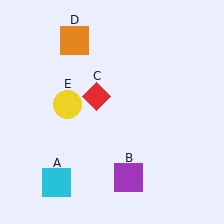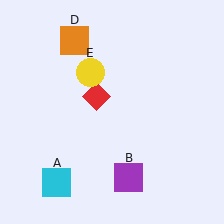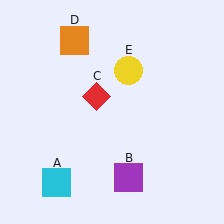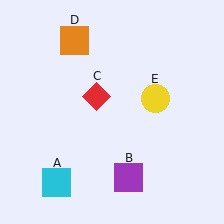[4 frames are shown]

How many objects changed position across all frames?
1 object changed position: yellow circle (object E).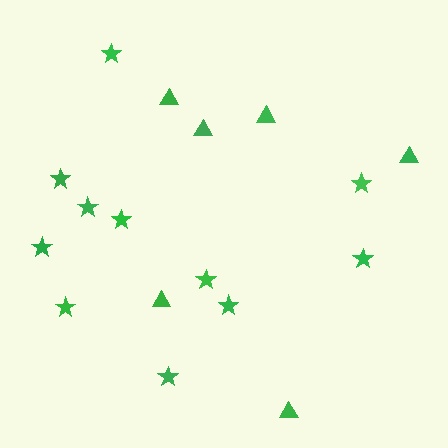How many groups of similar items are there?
There are 2 groups: one group of stars (11) and one group of triangles (6).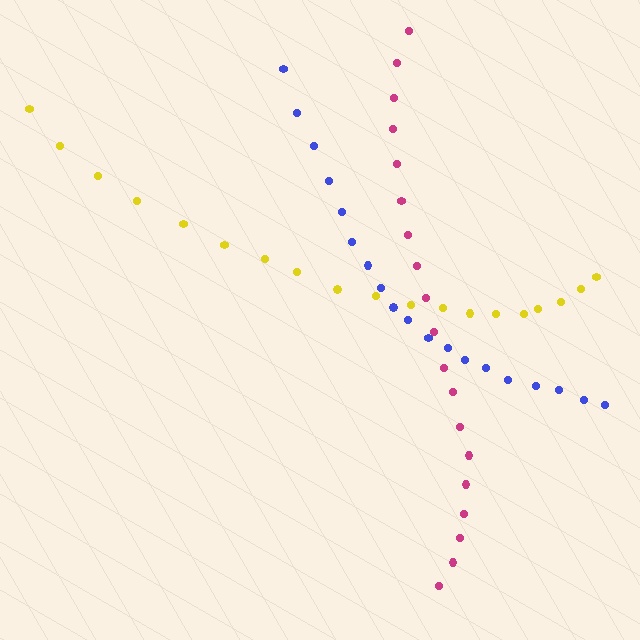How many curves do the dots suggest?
There are 3 distinct paths.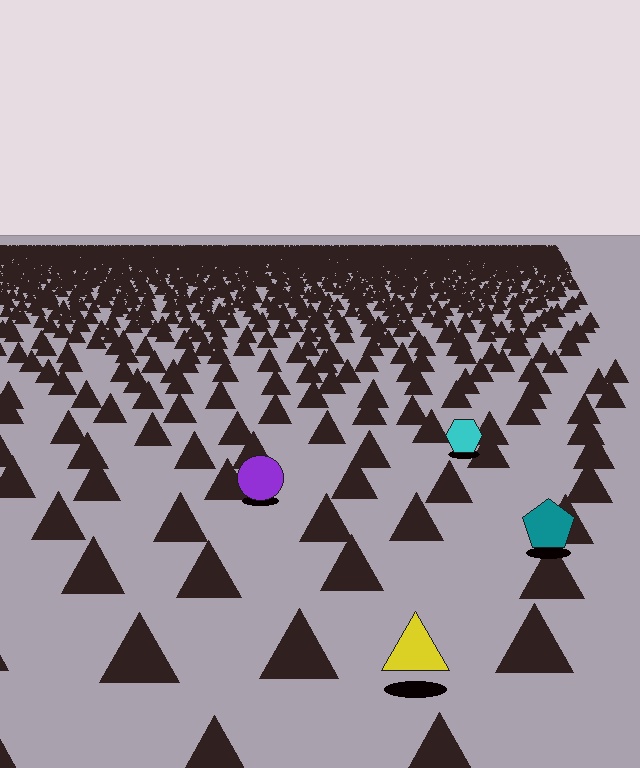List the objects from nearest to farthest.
From nearest to farthest: the yellow triangle, the teal pentagon, the purple circle, the cyan hexagon.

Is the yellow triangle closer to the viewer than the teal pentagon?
Yes. The yellow triangle is closer — you can tell from the texture gradient: the ground texture is coarser near it.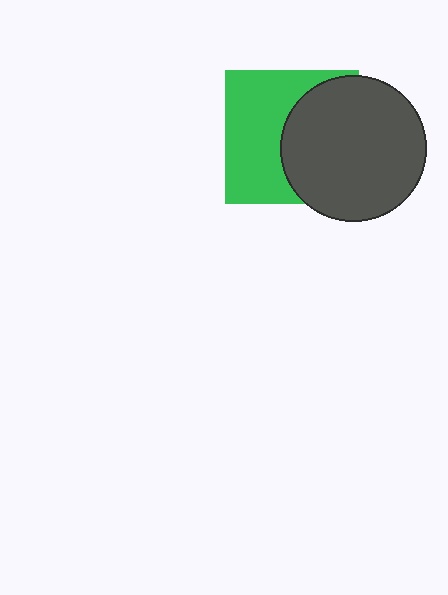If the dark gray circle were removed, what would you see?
You would see the complete green square.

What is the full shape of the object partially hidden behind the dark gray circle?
The partially hidden object is a green square.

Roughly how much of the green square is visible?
About half of it is visible (roughly 52%).